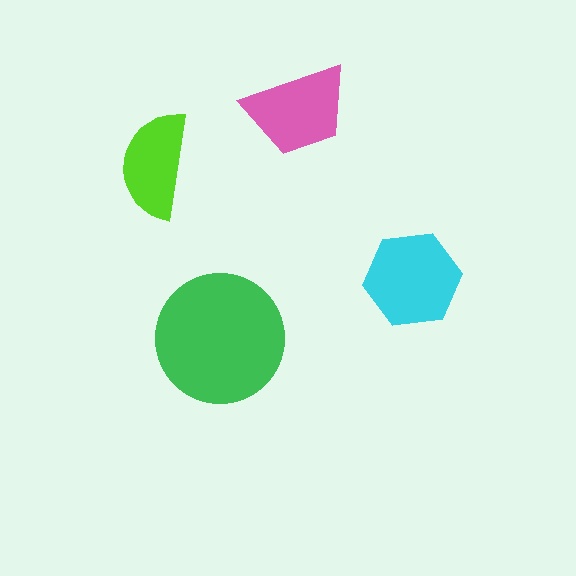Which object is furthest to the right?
The cyan hexagon is rightmost.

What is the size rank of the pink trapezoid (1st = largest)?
3rd.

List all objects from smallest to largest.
The lime semicircle, the pink trapezoid, the cyan hexagon, the green circle.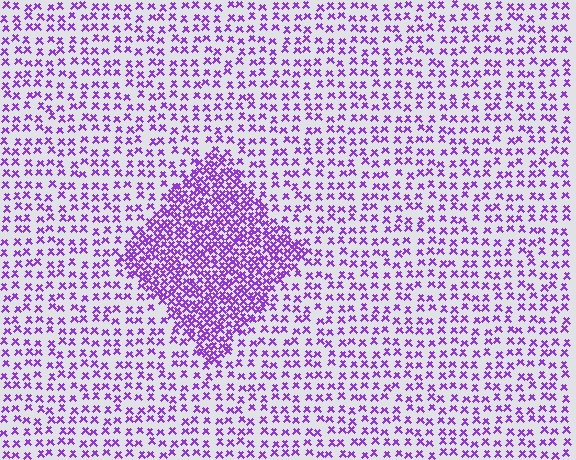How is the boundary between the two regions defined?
The boundary is defined by a change in element density (approximately 2.4x ratio). All elements are the same color, size, and shape.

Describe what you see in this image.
The image contains small purple elements arranged at two different densities. A diamond-shaped region is visible where the elements are more densely packed than the surrounding area.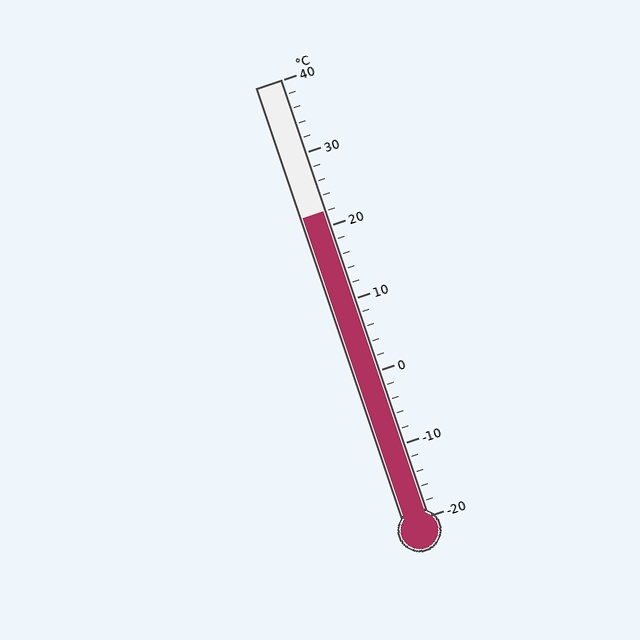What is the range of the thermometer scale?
The thermometer scale ranges from -20°C to 40°C.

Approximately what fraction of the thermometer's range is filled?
The thermometer is filled to approximately 70% of its range.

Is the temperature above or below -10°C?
The temperature is above -10°C.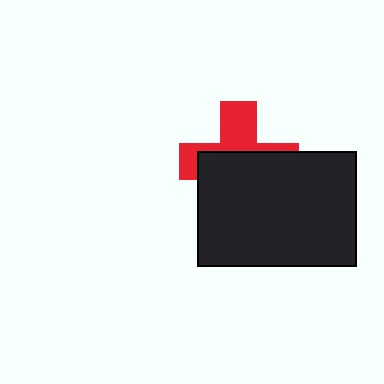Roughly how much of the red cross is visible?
A small part of it is visible (roughly 41%).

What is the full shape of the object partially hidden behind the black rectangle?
The partially hidden object is a red cross.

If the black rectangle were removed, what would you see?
You would see the complete red cross.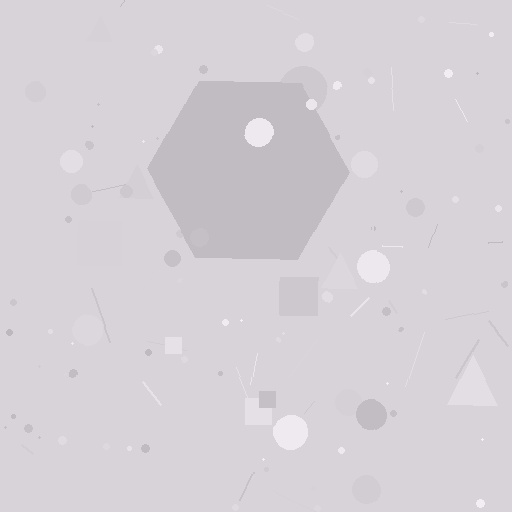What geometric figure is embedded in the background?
A hexagon is embedded in the background.